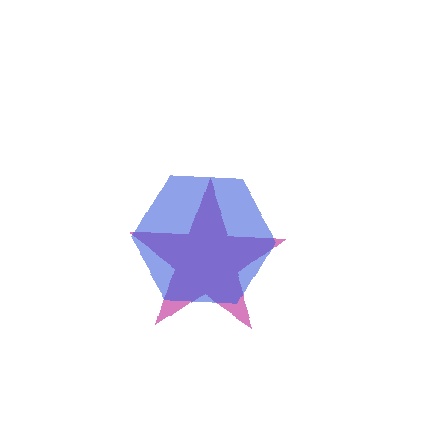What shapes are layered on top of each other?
The layered shapes are: a magenta star, a blue hexagon.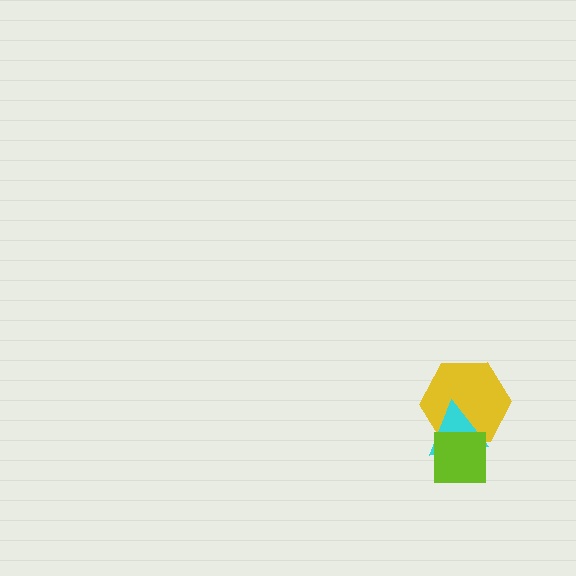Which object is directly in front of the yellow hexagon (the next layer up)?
The cyan triangle is directly in front of the yellow hexagon.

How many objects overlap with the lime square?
2 objects overlap with the lime square.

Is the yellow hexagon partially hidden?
Yes, it is partially covered by another shape.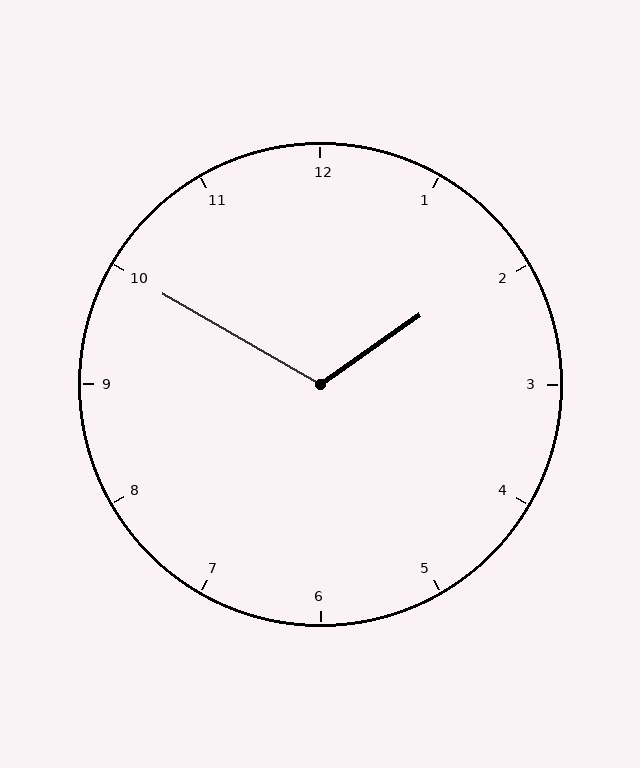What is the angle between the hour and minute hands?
Approximately 115 degrees.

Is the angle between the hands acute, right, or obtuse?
It is obtuse.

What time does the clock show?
1:50.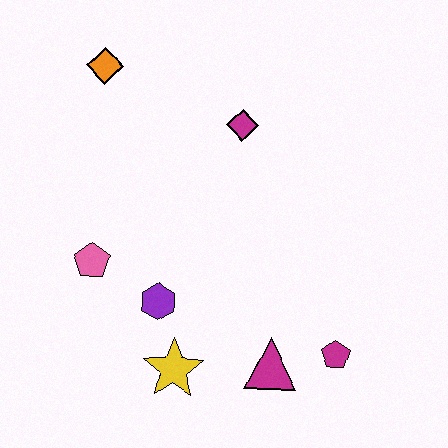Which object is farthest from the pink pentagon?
The magenta pentagon is farthest from the pink pentagon.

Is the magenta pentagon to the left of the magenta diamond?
No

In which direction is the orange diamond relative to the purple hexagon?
The orange diamond is above the purple hexagon.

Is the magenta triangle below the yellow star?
No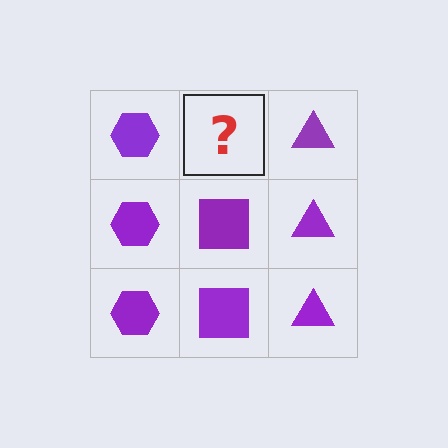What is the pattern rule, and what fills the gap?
The rule is that each column has a consistent shape. The gap should be filled with a purple square.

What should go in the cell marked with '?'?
The missing cell should contain a purple square.